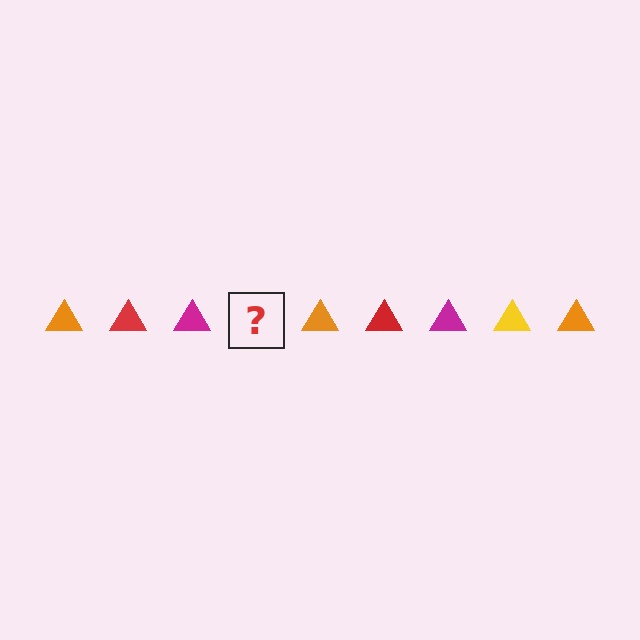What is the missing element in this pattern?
The missing element is a yellow triangle.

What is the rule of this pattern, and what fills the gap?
The rule is that the pattern cycles through orange, red, magenta, yellow triangles. The gap should be filled with a yellow triangle.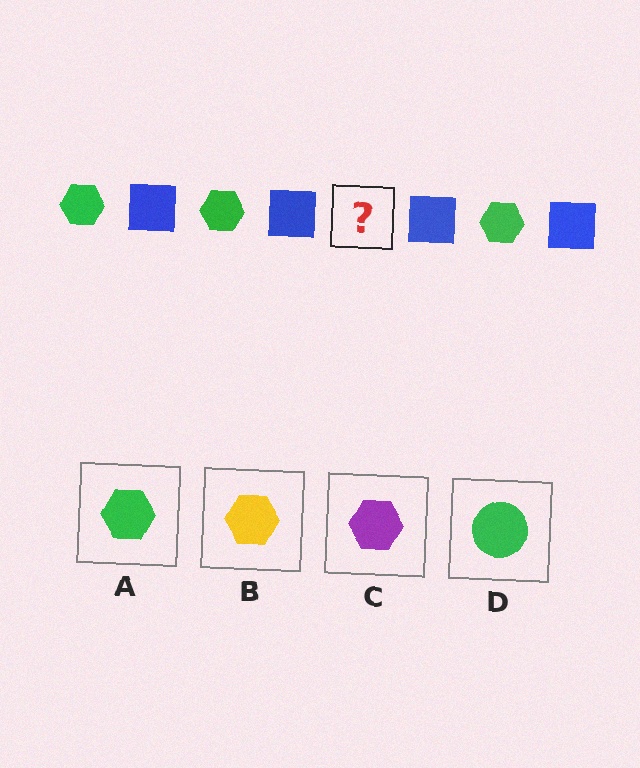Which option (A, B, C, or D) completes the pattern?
A.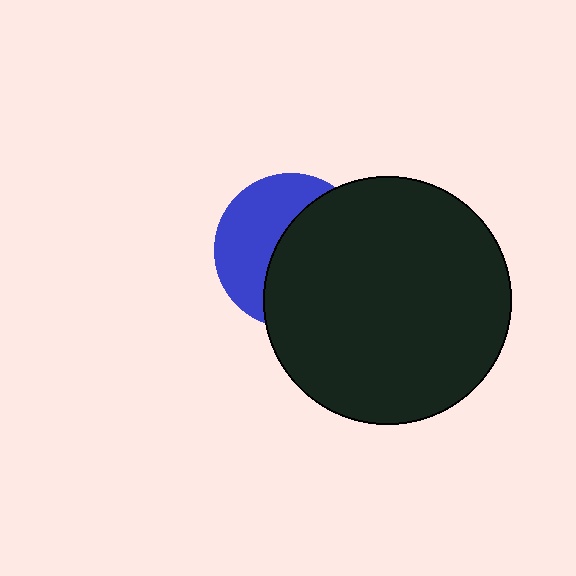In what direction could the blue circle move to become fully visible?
The blue circle could move left. That would shift it out from behind the black circle entirely.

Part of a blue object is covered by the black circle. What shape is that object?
It is a circle.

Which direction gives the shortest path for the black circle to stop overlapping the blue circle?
Moving right gives the shortest separation.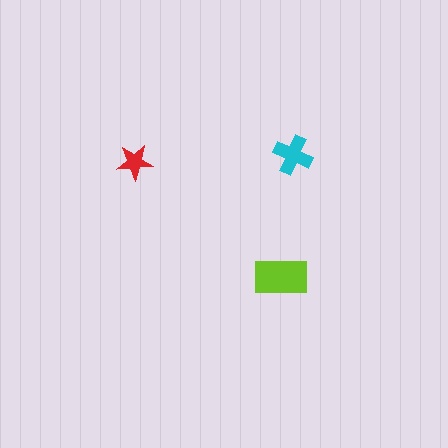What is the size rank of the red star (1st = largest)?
3rd.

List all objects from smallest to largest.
The red star, the cyan cross, the lime rectangle.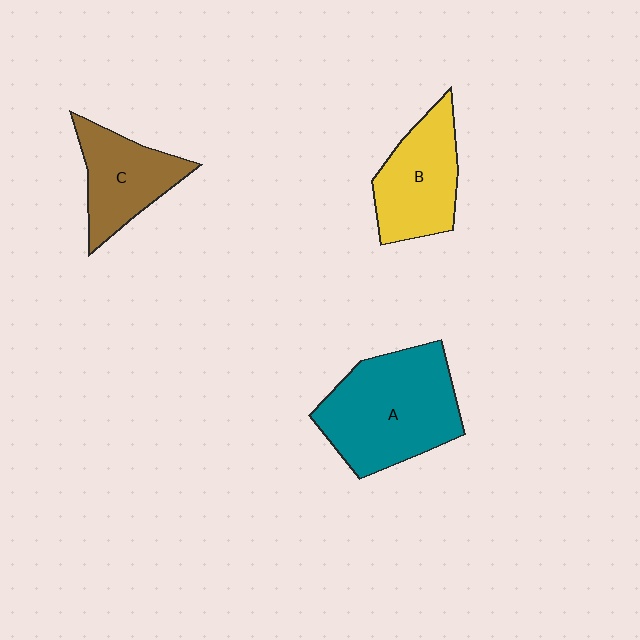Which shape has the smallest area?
Shape C (brown).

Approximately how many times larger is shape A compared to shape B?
Approximately 1.5 times.